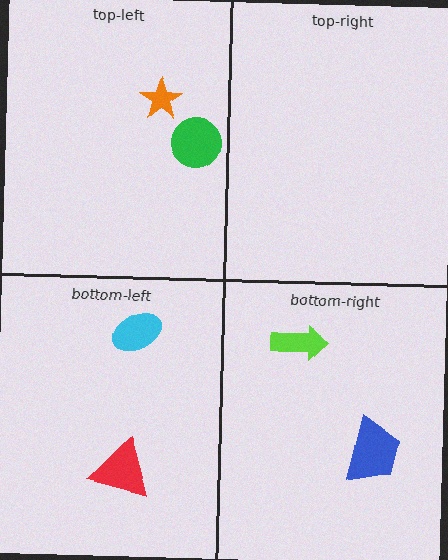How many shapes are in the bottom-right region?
2.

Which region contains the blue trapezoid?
The bottom-right region.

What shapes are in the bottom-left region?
The cyan ellipse, the red triangle.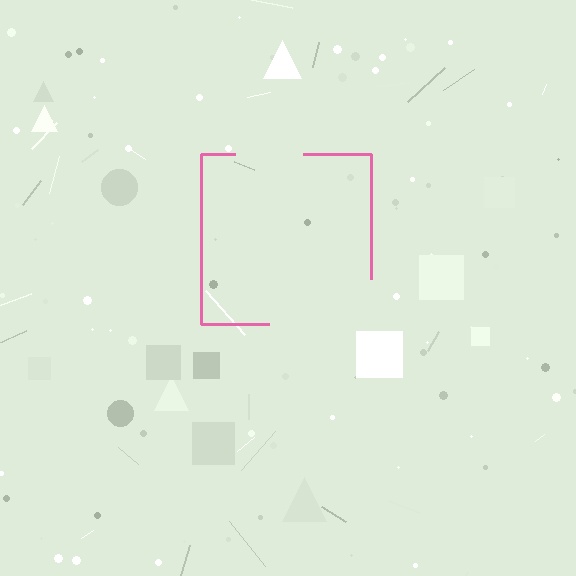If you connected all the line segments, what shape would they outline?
They would outline a square.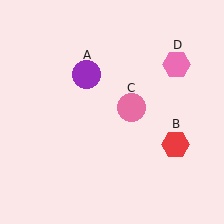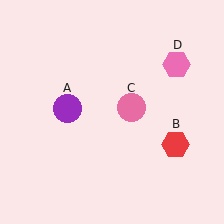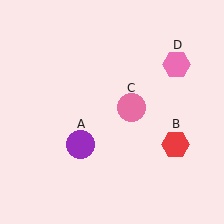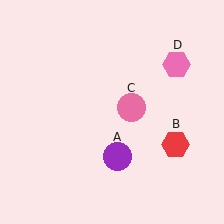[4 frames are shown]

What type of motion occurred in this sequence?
The purple circle (object A) rotated counterclockwise around the center of the scene.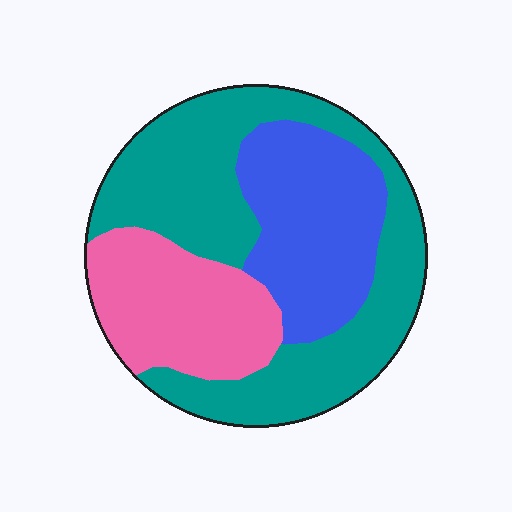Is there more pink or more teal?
Teal.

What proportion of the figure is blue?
Blue takes up between a quarter and a half of the figure.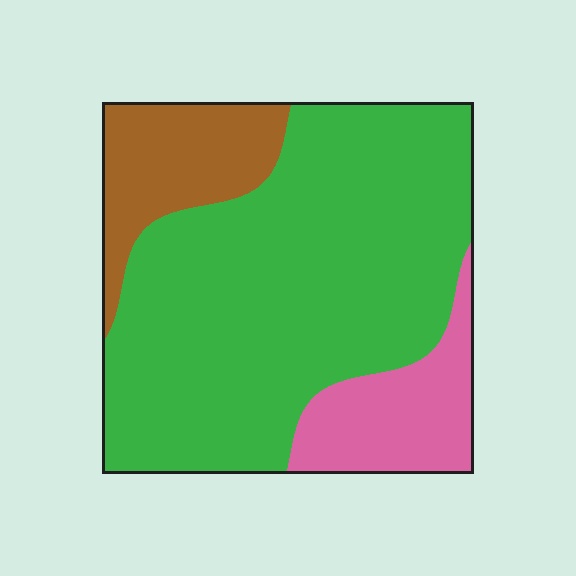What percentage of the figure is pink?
Pink takes up about one sixth (1/6) of the figure.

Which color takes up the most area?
Green, at roughly 70%.